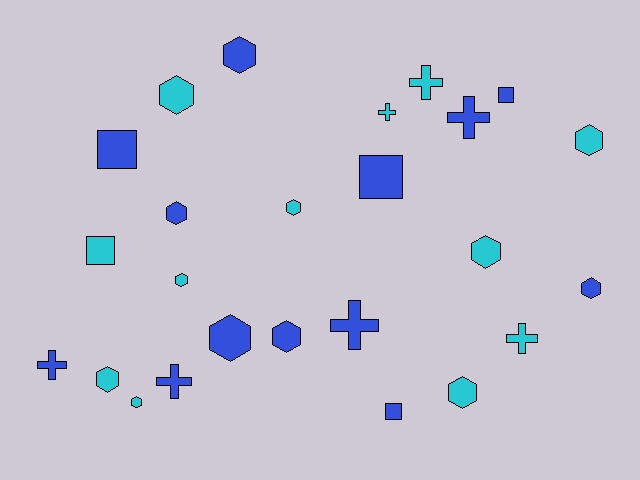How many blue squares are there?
There are 4 blue squares.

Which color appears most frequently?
Blue, with 13 objects.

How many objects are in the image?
There are 25 objects.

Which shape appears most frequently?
Hexagon, with 13 objects.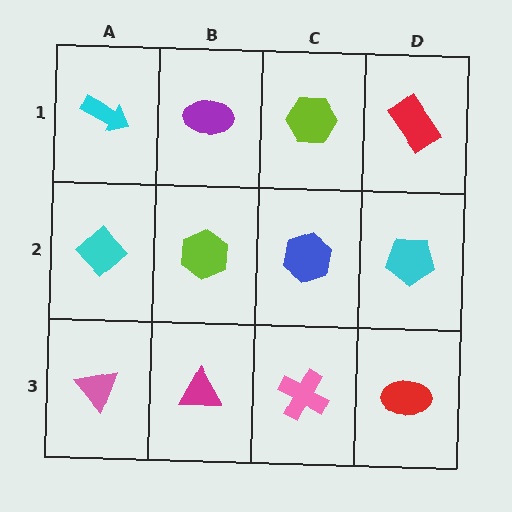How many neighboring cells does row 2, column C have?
4.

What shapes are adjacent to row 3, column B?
A lime hexagon (row 2, column B), a pink triangle (row 3, column A), a pink cross (row 3, column C).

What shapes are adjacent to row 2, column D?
A red rectangle (row 1, column D), a red ellipse (row 3, column D), a blue hexagon (row 2, column C).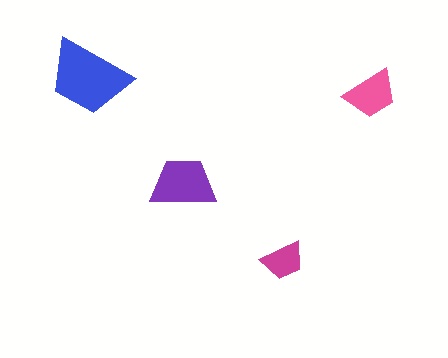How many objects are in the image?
There are 4 objects in the image.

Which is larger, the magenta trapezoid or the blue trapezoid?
The blue one.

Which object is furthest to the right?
The pink trapezoid is rightmost.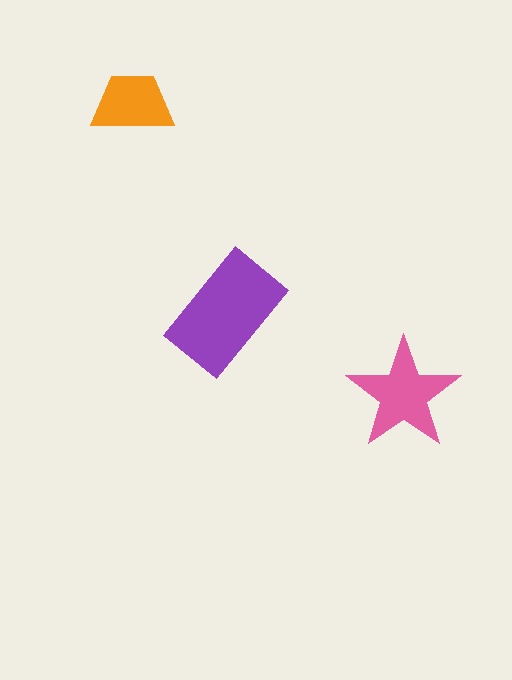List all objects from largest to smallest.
The purple rectangle, the pink star, the orange trapezoid.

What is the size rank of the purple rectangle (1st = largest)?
1st.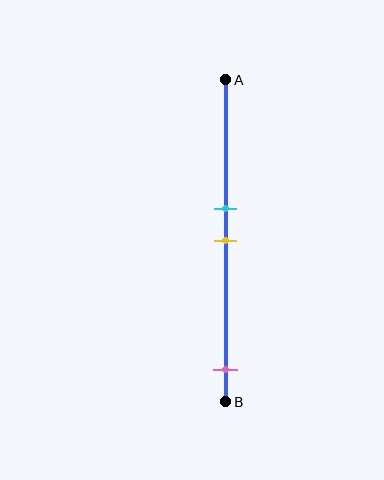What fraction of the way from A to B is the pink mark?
The pink mark is approximately 90% (0.9) of the way from A to B.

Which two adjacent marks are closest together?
The cyan and yellow marks are the closest adjacent pair.